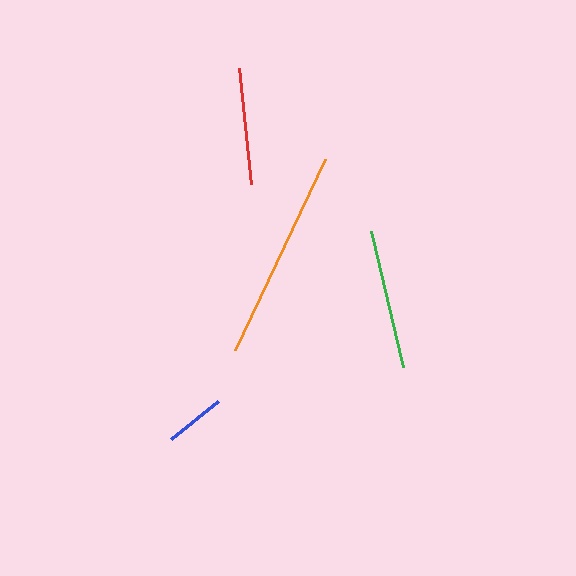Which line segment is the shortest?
The blue line is the shortest at approximately 60 pixels.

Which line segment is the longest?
The orange line is the longest at approximately 212 pixels.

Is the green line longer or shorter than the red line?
The green line is longer than the red line.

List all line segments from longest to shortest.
From longest to shortest: orange, green, red, blue.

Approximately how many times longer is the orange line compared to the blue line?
The orange line is approximately 3.5 times the length of the blue line.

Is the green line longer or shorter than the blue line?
The green line is longer than the blue line.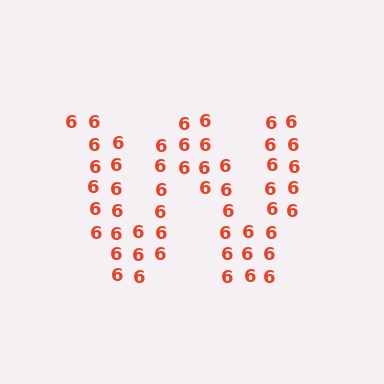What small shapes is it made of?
It is made of small digit 6's.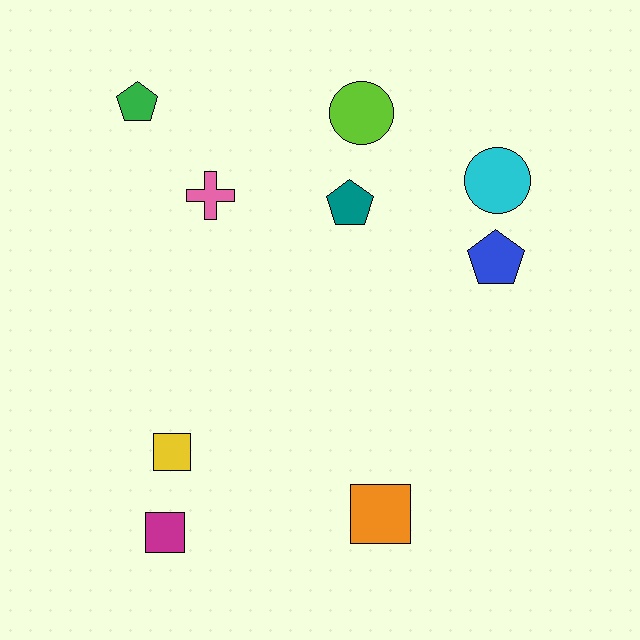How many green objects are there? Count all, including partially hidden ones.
There is 1 green object.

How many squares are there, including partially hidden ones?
There are 3 squares.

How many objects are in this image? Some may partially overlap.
There are 9 objects.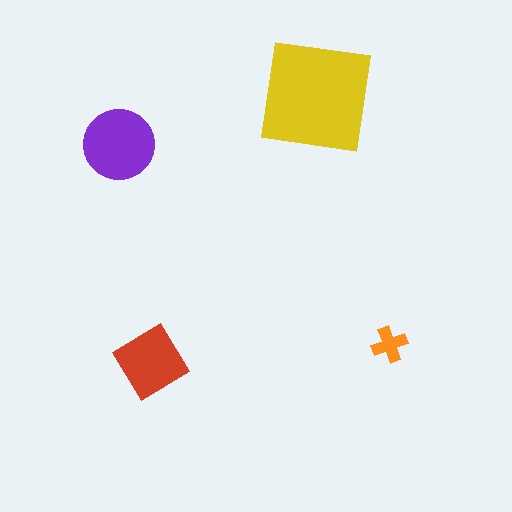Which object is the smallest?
The orange cross.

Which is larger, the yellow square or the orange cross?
The yellow square.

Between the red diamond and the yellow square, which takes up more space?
The yellow square.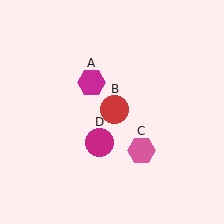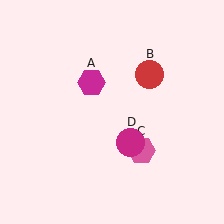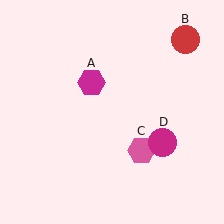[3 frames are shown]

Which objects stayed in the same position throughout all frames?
Magenta hexagon (object A) and pink hexagon (object C) remained stationary.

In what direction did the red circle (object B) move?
The red circle (object B) moved up and to the right.